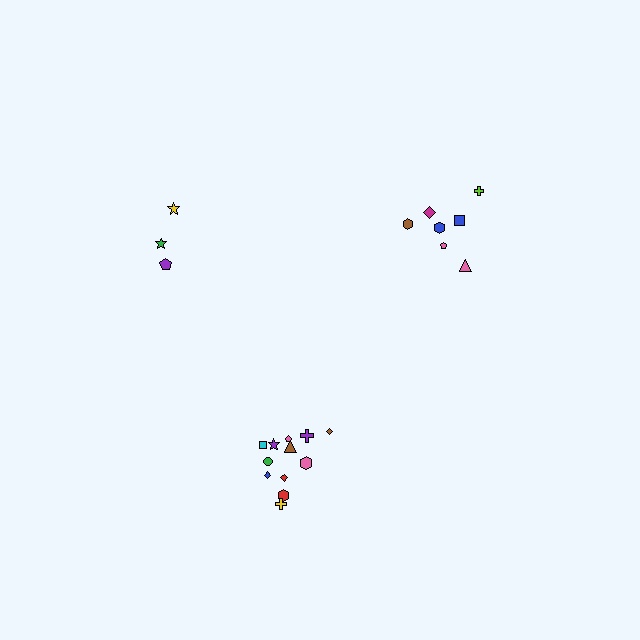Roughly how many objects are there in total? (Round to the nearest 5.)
Roughly 20 objects in total.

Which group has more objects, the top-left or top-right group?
The top-right group.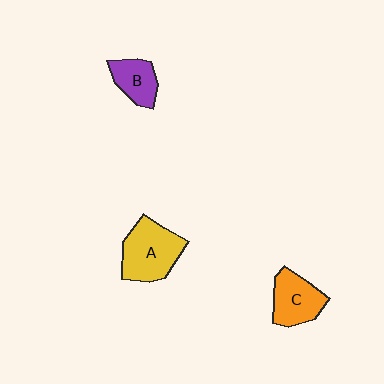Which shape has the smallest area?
Shape B (purple).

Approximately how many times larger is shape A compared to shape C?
Approximately 1.3 times.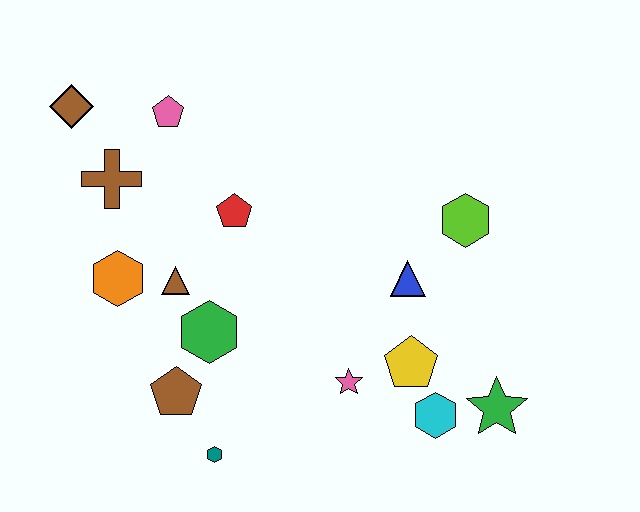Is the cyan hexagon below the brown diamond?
Yes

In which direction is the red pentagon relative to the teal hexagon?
The red pentagon is above the teal hexagon.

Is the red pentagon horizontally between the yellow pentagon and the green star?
No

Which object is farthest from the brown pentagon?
The lime hexagon is farthest from the brown pentagon.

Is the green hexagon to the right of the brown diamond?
Yes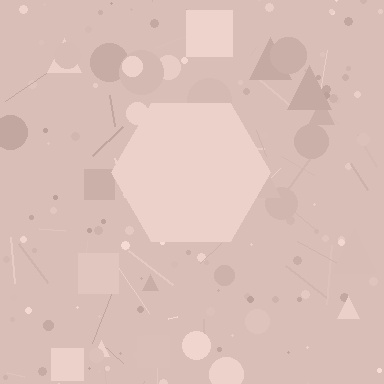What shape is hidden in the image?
A hexagon is hidden in the image.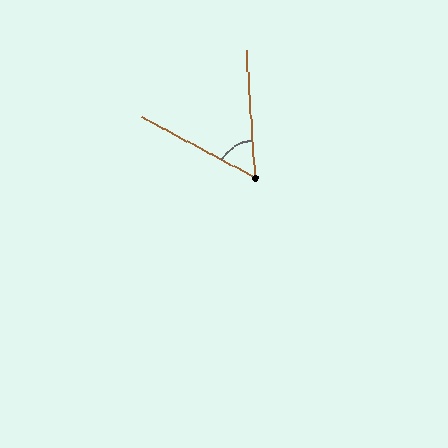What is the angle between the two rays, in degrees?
Approximately 58 degrees.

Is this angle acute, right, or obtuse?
It is acute.